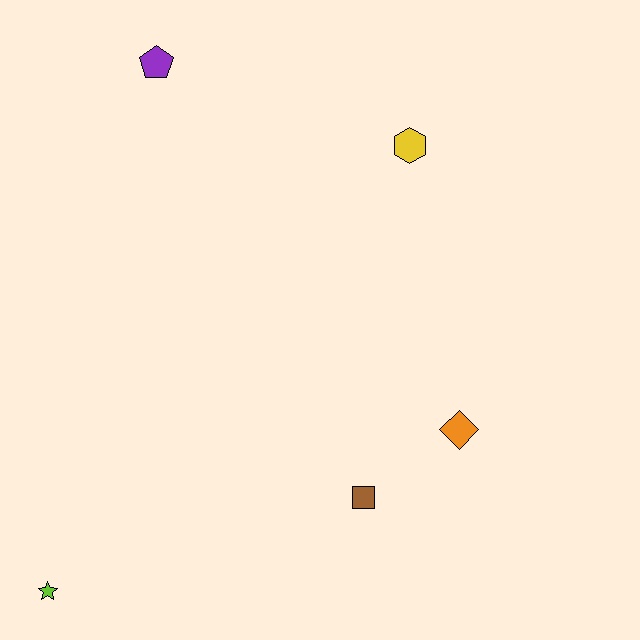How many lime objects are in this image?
There is 1 lime object.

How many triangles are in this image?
There are no triangles.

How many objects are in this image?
There are 5 objects.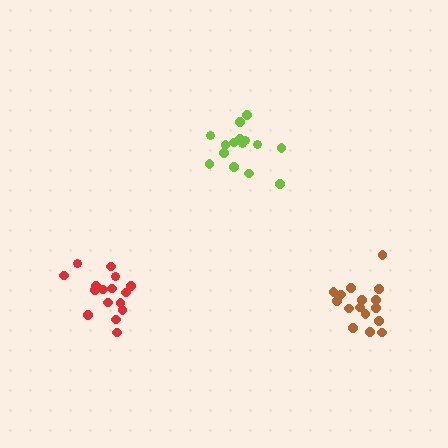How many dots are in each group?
Group 1: 16 dots, Group 2: 15 dots, Group 3: 16 dots (47 total).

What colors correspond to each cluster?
The clusters are colored: brown, lime, red.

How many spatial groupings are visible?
There are 3 spatial groupings.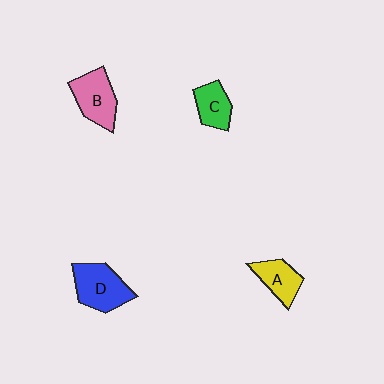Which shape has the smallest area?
Shape C (green).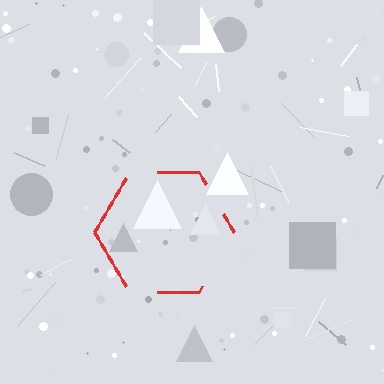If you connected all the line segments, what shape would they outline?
They would outline a hexagon.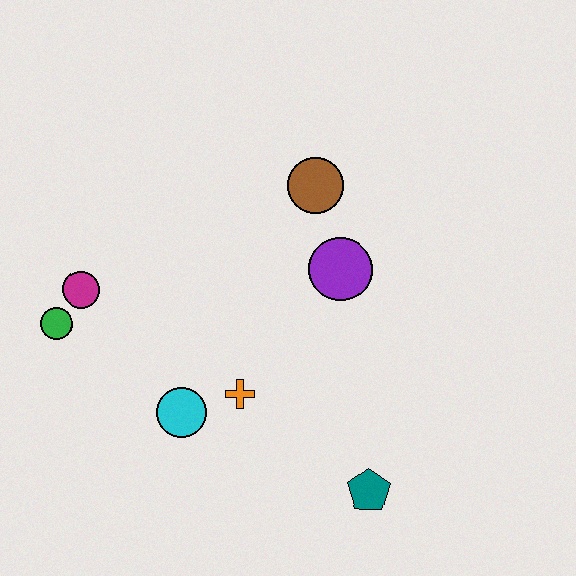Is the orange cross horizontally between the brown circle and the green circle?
Yes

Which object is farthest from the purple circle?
The green circle is farthest from the purple circle.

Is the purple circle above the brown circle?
No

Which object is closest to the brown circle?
The purple circle is closest to the brown circle.